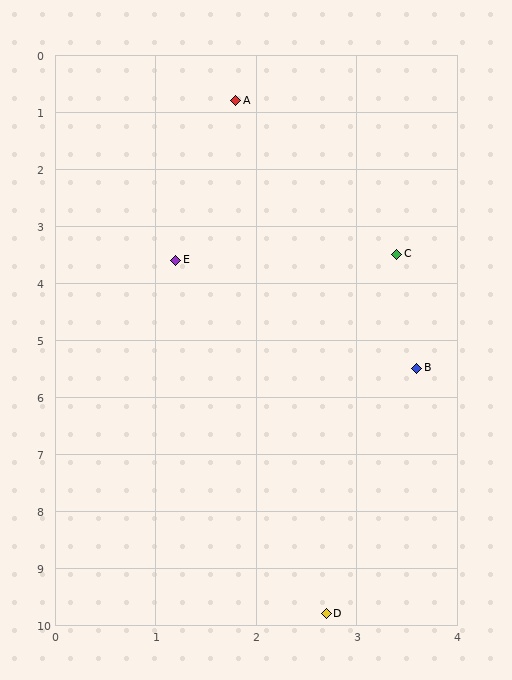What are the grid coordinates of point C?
Point C is at approximately (3.4, 3.5).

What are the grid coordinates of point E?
Point E is at approximately (1.2, 3.6).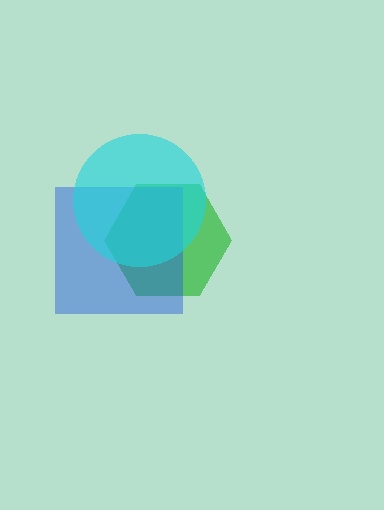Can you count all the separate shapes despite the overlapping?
Yes, there are 3 separate shapes.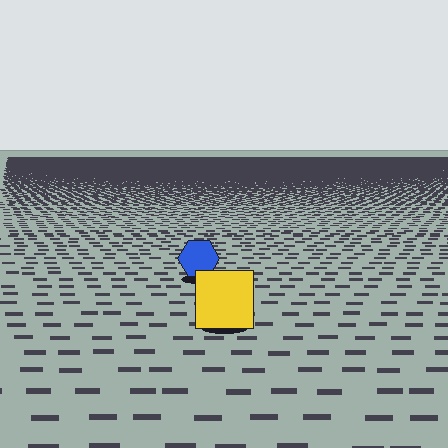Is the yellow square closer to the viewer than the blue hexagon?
Yes. The yellow square is closer — you can tell from the texture gradient: the ground texture is coarser near it.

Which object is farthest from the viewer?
The blue hexagon is farthest from the viewer. It appears smaller and the ground texture around it is denser.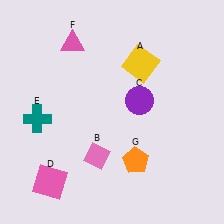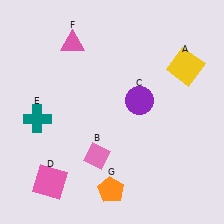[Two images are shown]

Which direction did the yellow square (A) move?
The yellow square (A) moved right.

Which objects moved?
The objects that moved are: the yellow square (A), the orange pentagon (G).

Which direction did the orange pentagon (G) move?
The orange pentagon (G) moved down.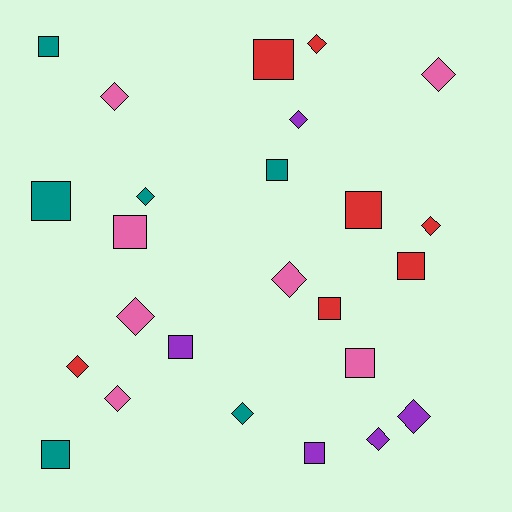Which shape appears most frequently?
Diamond, with 13 objects.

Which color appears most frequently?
Pink, with 7 objects.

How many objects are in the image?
There are 25 objects.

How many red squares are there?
There are 4 red squares.